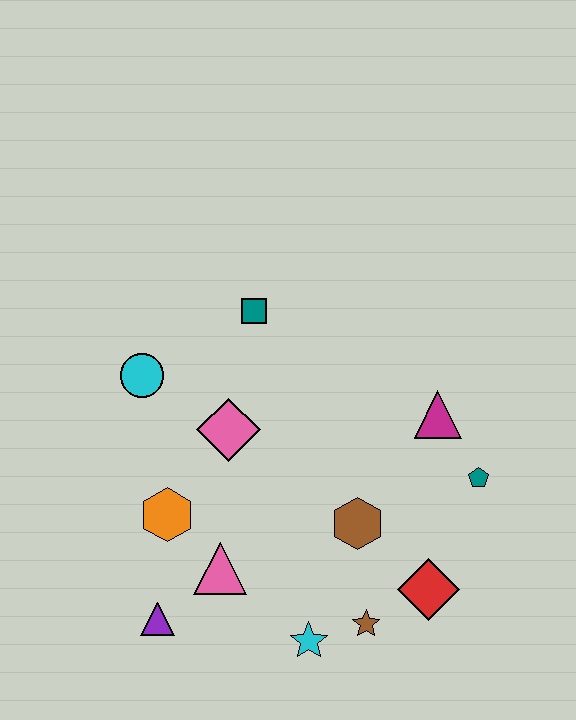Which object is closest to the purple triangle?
The pink triangle is closest to the purple triangle.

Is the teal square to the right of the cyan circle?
Yes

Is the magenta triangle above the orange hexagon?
Yes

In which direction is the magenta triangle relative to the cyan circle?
The magenta triangle is to the right of the cyan circle.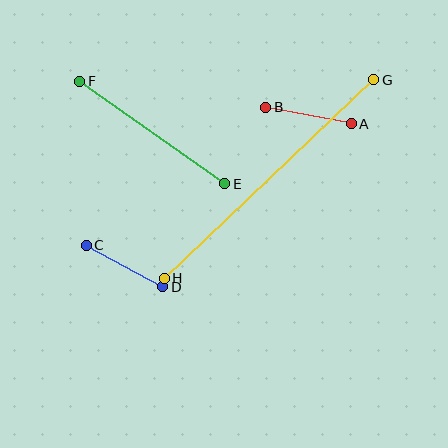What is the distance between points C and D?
The distance is approximately 87 pixels.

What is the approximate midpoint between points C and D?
The midpoint is at approximately (124, 266) pixels.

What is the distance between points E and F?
The distance is approximately 177 pixels.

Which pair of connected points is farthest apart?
Points G and H are farthest apart.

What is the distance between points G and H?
The distance is approximately 289 pixels.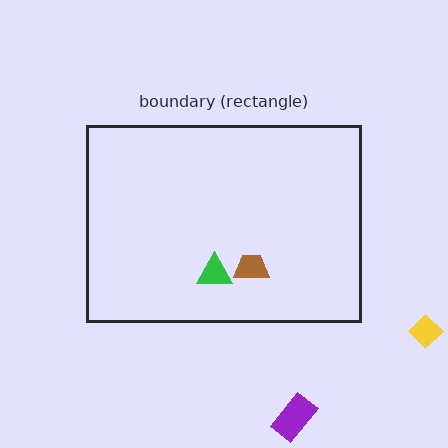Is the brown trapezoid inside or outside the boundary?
Inside.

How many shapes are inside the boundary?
2 inside, 2 outside.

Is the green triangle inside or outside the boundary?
Inside.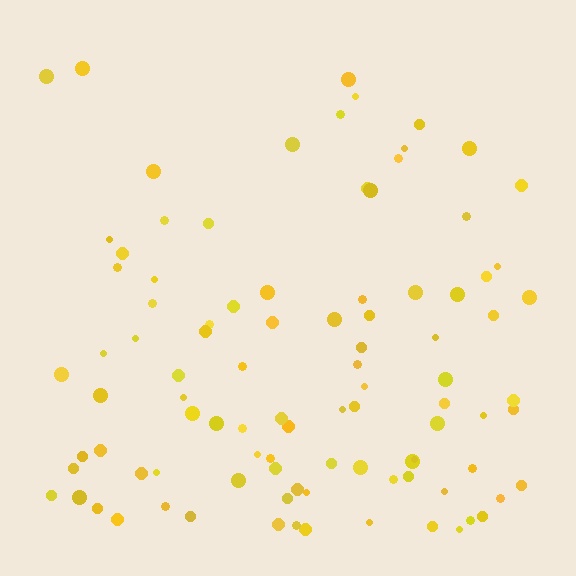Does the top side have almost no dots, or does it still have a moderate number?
Still a moderate number, just noticeably fewer than the bottom.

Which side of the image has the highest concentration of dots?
The bottom.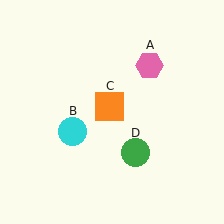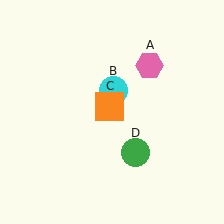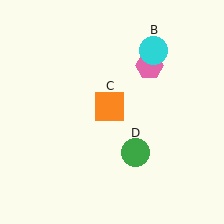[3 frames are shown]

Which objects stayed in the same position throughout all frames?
Pink hexagon (object A) and orange square (object C) and green circle (object D) remained stationary.